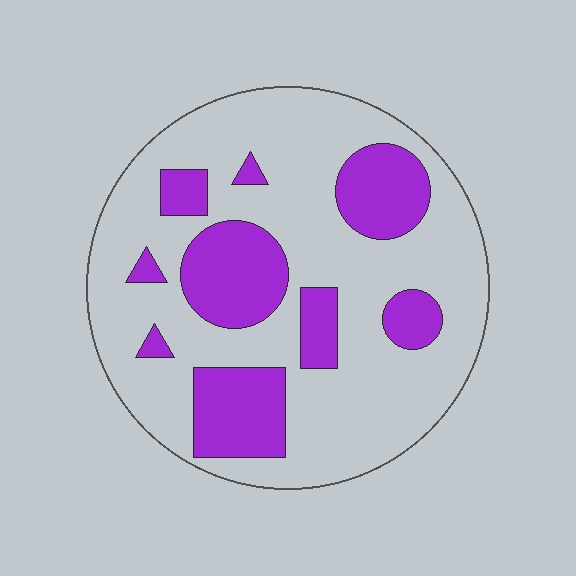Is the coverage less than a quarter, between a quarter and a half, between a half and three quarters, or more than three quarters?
Between a quarter and a half.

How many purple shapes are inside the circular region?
9.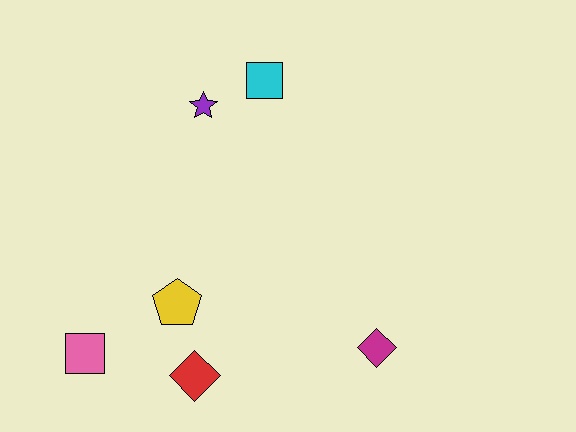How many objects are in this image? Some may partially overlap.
There are 6 objects.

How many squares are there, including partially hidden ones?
There are 2 squares.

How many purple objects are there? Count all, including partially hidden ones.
There is 1 purple object.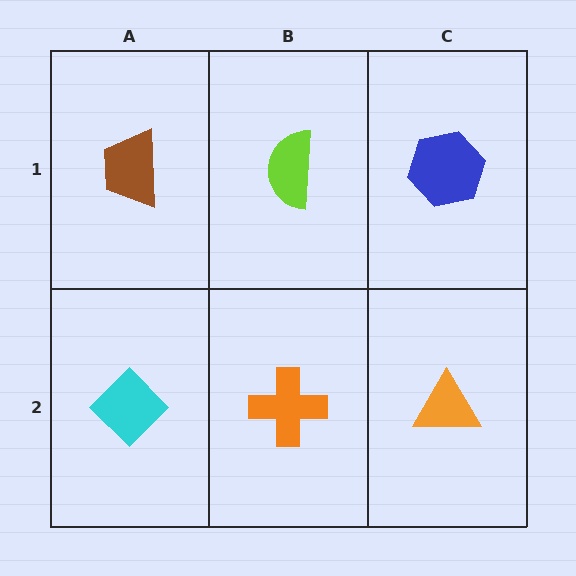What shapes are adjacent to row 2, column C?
A blue hexagon (row 1, column C), an orange cross (row 2, column B).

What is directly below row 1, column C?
An orange triangle.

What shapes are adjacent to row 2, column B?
A lime semicircle (row 1, column B), a cyan diamond (row 2, column A), an orange triangle (row 2, column C).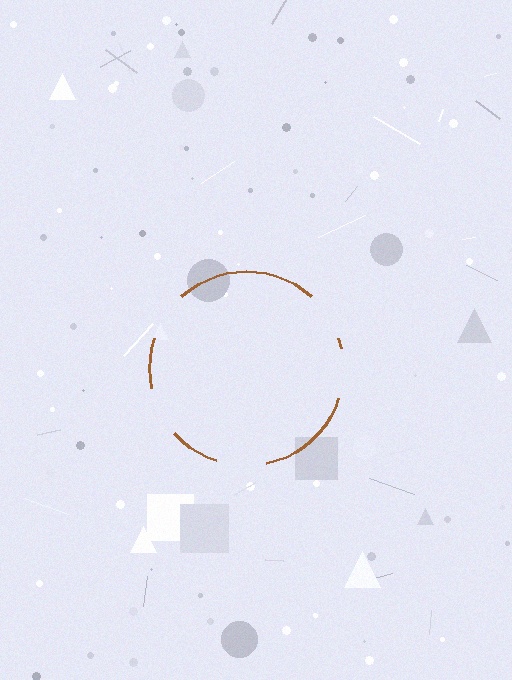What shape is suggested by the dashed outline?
The dashed outline suggests a circle.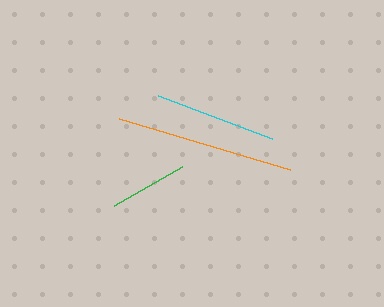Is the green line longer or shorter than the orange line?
The orange line is longer than the green line.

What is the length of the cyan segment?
The cyan segment is approximately 122 pixels long.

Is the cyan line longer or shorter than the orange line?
The orange line is longer than the cyan line.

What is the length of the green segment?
The green segment is approximately 78 pixels long.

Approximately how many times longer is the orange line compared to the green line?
The orange line is approximately 2.3 times the length of the green line.